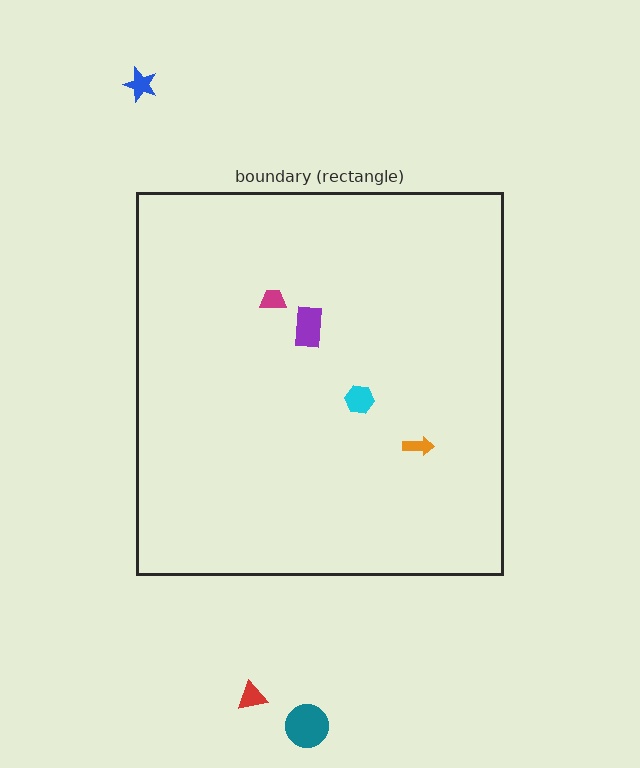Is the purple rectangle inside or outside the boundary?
Inside.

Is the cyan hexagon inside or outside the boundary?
Inside.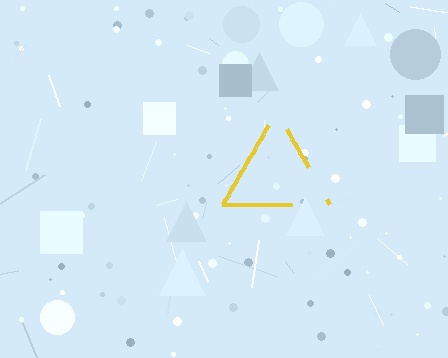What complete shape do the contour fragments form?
The contour fragments form a triangle.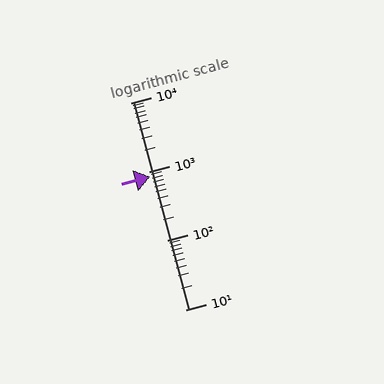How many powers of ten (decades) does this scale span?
The scale spans 3 decades, from 10 to 10000.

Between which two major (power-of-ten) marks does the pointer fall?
The pointer is between 100 and 1000.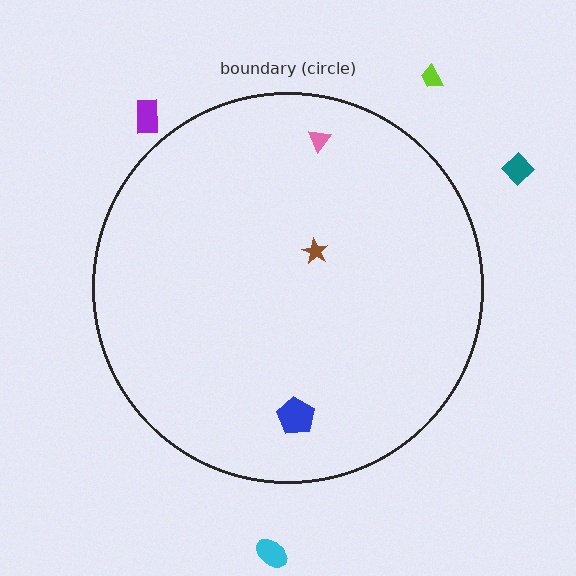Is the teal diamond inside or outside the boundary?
Outside.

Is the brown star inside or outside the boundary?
Inside.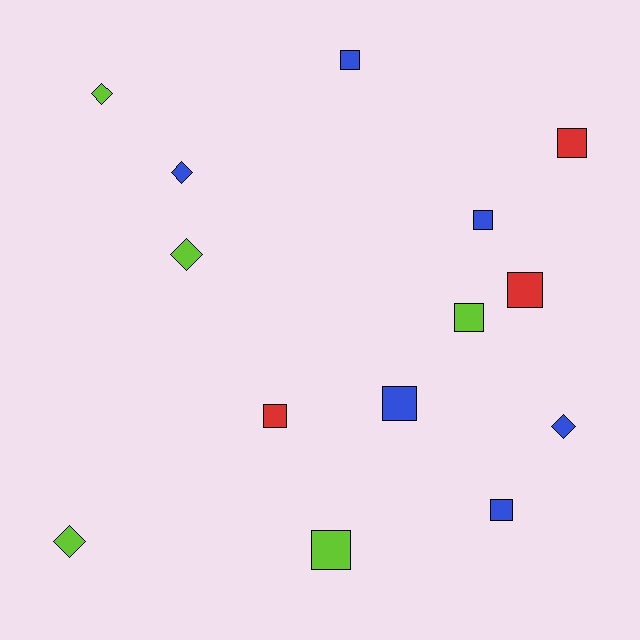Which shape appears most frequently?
Square, with 9 objects.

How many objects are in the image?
There are 14 objects.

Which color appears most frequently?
Blue, with 6 objects.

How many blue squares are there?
There are 4 blue squares.